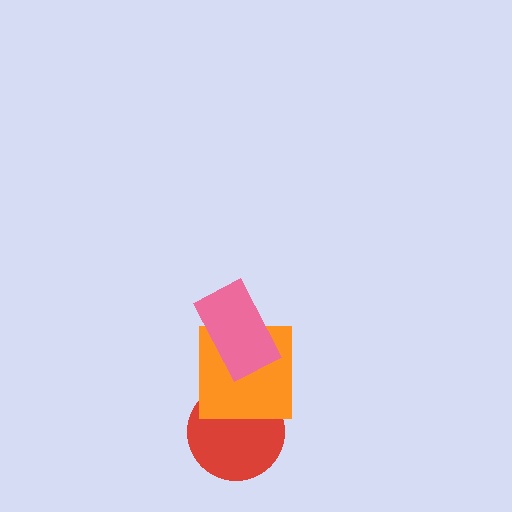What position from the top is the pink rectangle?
The pink rectangle is 1st from the top.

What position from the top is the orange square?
The orange square is 2nd from the top.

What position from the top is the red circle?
The red circle is 3rd from the top.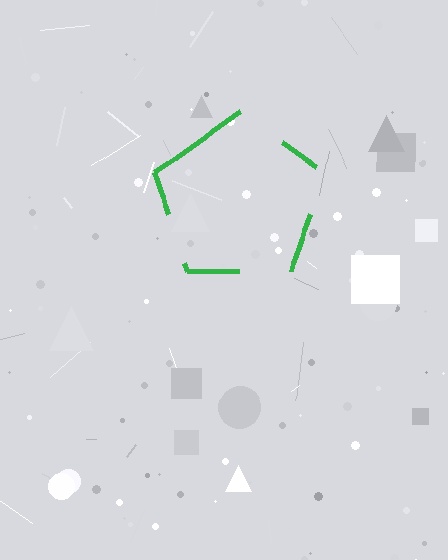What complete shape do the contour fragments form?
The contour fragments form a pentagon.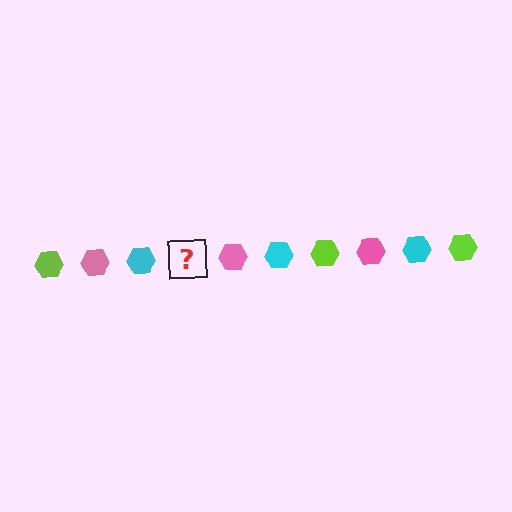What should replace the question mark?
The question mark should be replaced with a lime hexagon.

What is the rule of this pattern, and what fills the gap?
The rule is that the pattern cycles through lime, pink, cyan hexagons. The gap should be filled with a lime hexagon.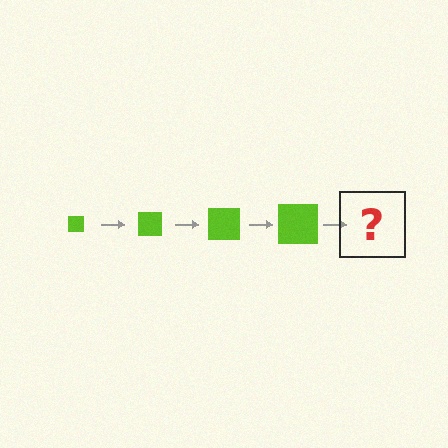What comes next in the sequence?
The next element should be a lime square, larger than the previous one.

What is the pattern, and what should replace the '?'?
The pattern is that the square gets progressively larger each step. The '?' should be a lime square, larger than the previous one.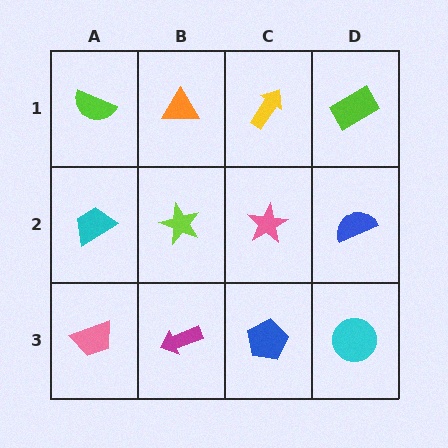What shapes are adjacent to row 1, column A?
A cyan trapezoid (row 2, column A), an orange triangle (row 1, column B).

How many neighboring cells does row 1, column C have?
3.